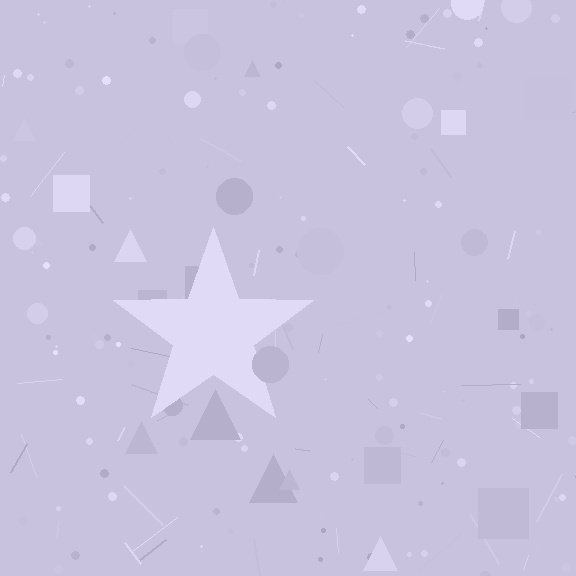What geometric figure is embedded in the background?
A star is embedded in the background.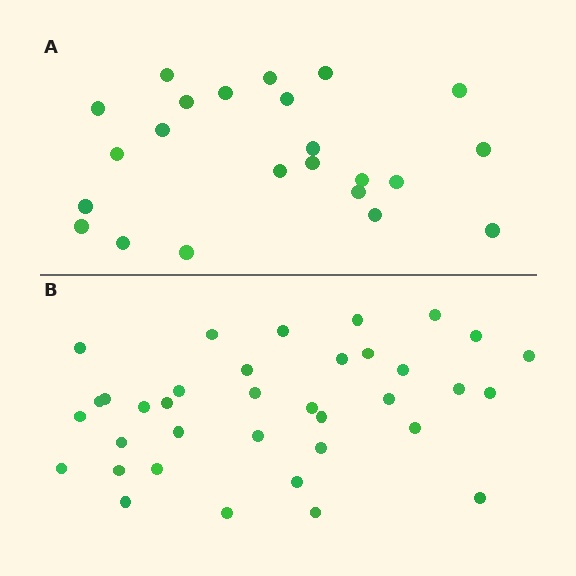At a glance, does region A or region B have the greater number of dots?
Region B (the bottom region) has more dots.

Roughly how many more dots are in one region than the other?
Region B has approximately 15 more dots than region A.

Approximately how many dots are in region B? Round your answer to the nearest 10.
About 40 dots. (The exact count is 36, which rounds to 40.)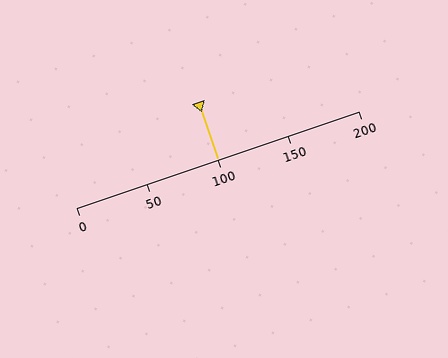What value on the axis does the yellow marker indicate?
The marker indicates approximately 100.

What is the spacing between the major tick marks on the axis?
The major ticks are spaced 50 apart.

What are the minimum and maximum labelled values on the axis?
The axis runs from 0 to 200.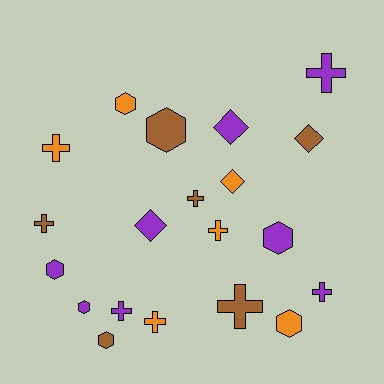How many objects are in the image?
There are 20 objects.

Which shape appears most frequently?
Cross, with 9 objects.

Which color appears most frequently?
Purple, with 8 objects.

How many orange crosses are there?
There are 3 orange crosses.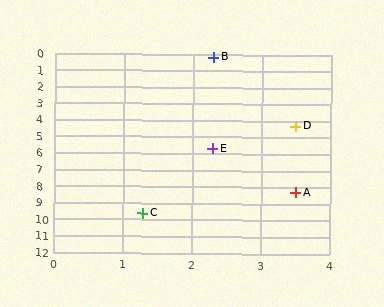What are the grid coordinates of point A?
Point A is at approximately (3.5, 8.3).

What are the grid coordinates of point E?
Point E is at approximately (2.3, 5.7).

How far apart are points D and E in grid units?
Points D and E are about 1.8 grid units apart.